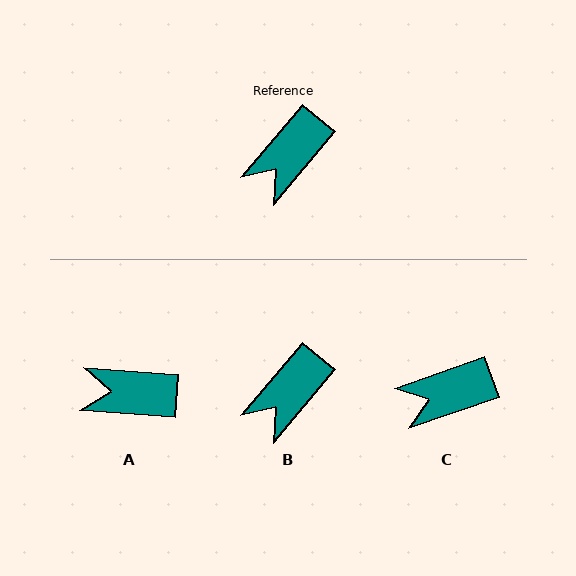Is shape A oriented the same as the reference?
No, it is off by about 55 degrees.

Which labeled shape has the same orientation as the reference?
B.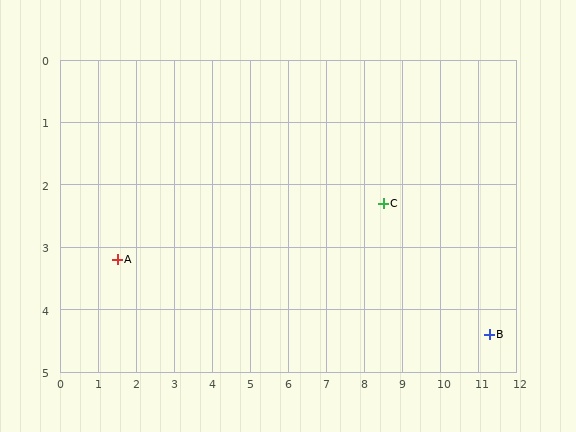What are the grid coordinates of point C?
Point C is at approximately (8.5, 2.3).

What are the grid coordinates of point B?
Point B is at approximately (11.3, 4.4).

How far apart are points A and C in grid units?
Points A and C are about 7.1 grid units apart.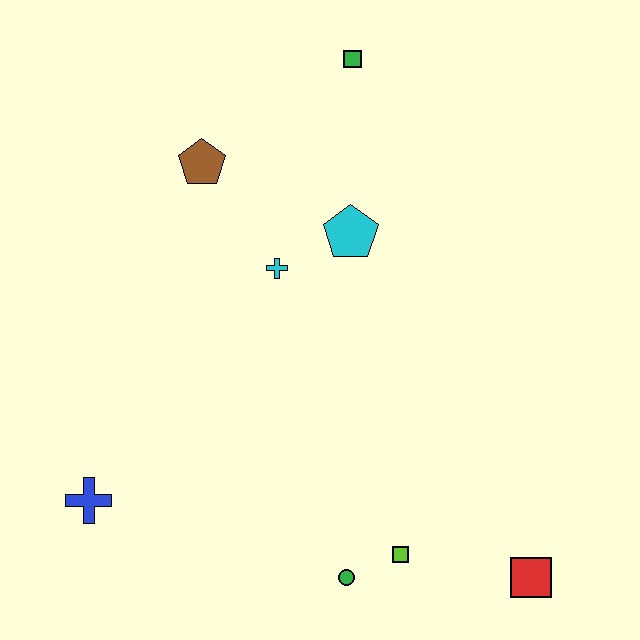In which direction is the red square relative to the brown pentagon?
The red square is below the brown pentagon.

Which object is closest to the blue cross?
The green circle is closest to the blue cross.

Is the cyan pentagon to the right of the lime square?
No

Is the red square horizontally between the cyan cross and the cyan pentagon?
No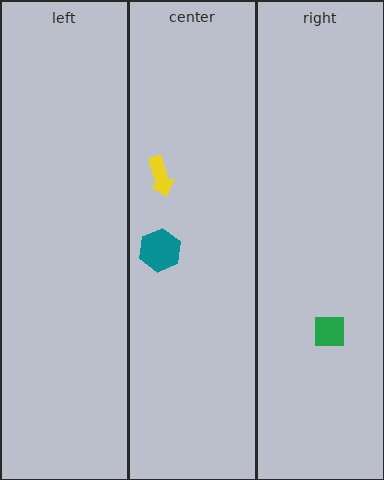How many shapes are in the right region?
1.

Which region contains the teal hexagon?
The center region.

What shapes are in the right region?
The green square.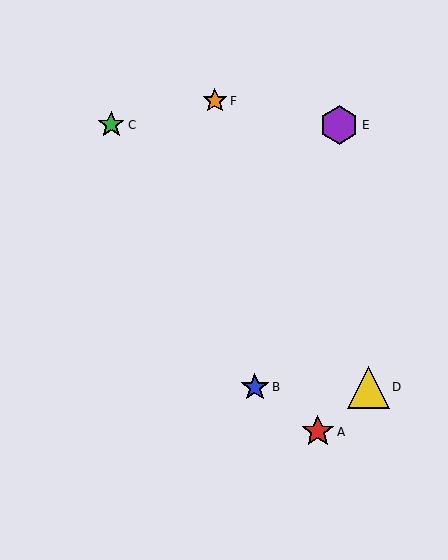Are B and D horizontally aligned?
Yes, both are at y≈387.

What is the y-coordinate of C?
Object C is at y≈125.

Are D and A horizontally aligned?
No, D is at y≈387 and A is at y≈432.